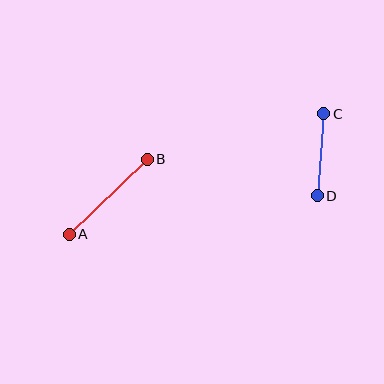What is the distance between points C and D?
The distance is approximately 82 pixels.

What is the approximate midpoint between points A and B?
The midpoint is at approximately (108, 197) pixels.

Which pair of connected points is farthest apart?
Points A and B are farthest apart.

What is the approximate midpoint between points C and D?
The midpoint is at approximately (320, 155) pixels.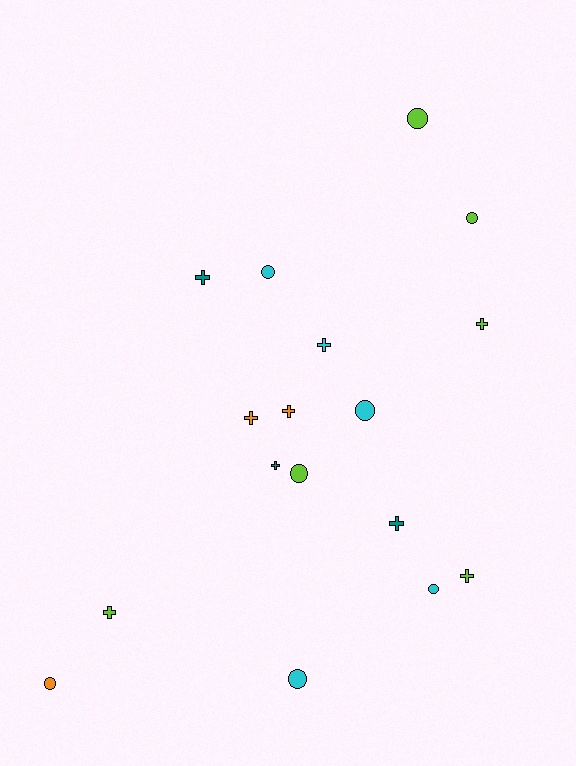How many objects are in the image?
There are 17 objects.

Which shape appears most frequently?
Cross, with 9 objects.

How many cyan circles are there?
There are 4 cyan circles.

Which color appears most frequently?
Lime, with 6 objects.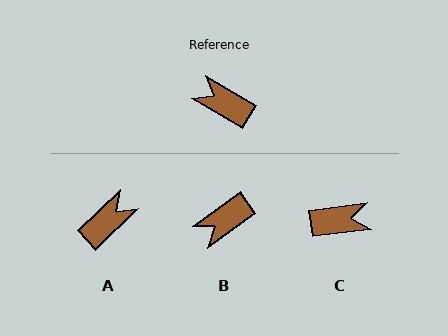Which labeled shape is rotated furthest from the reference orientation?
C, about 142 degrees away.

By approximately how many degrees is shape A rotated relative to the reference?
Approximately 106 degrees clockwise.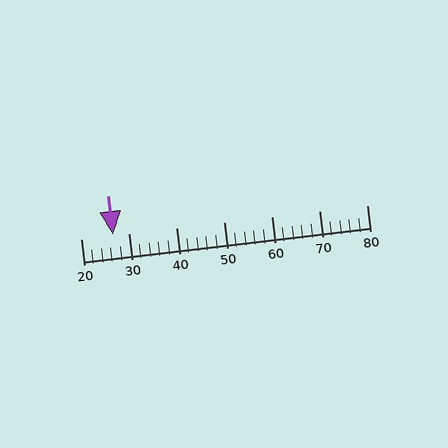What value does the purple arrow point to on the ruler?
The purple arrow points to approximately 27.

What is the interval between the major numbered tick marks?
The major tick marks are spaced 10 units apart.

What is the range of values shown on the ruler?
The ruler shows values from 20 to 80.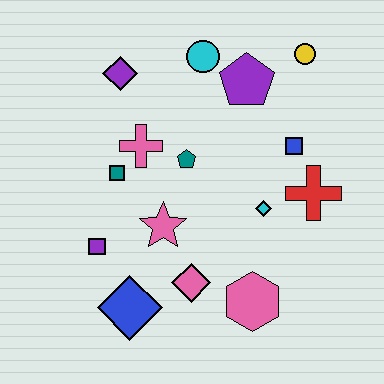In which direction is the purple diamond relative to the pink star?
The purple diamond is above the pink star.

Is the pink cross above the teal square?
Yes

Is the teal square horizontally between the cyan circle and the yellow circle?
No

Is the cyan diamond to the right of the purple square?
Yes